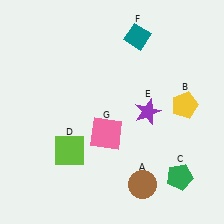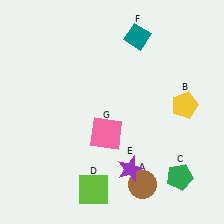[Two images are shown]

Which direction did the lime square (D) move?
The lime square (D) moved down.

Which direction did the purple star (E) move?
The purple star (E) moved down.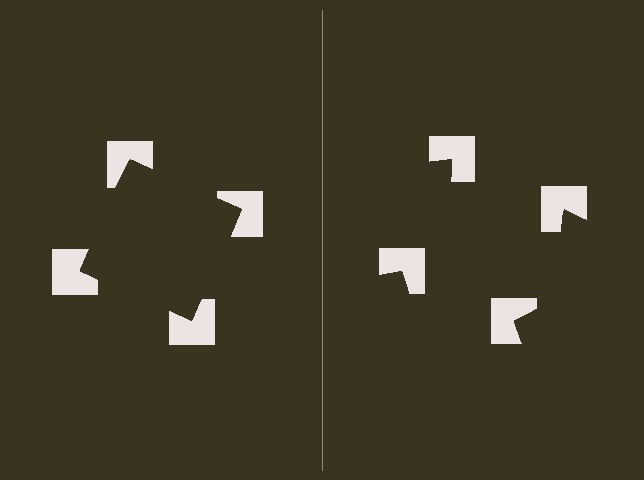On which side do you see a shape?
An illusory square appears on the left side. On the right side the wedge cuts are rotated, so no coherent shape forms.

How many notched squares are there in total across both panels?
8 — 4 on each side.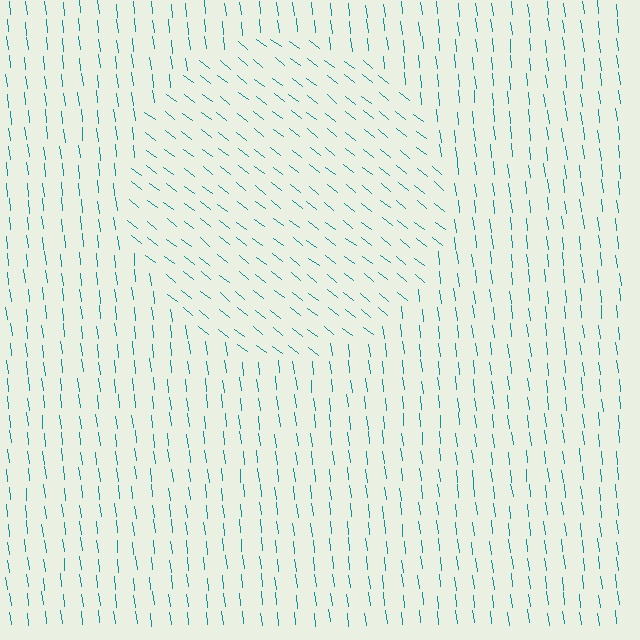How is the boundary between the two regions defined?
The boundary is defined purely by a change in line orientation (approximately 45 degrees difference). All lines are the same color and thickness.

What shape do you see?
I see a circle.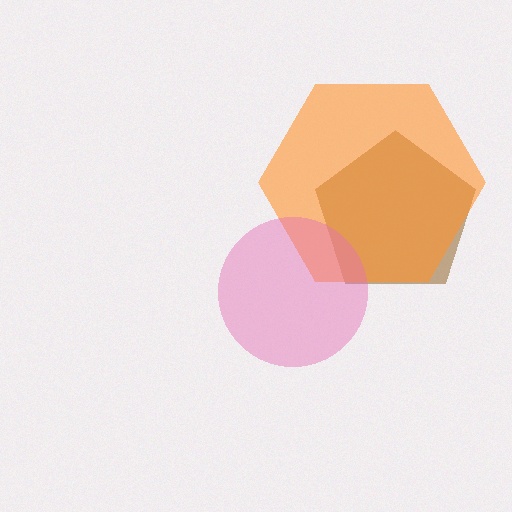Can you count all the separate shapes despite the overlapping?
Yes, there are 3 separate shapes.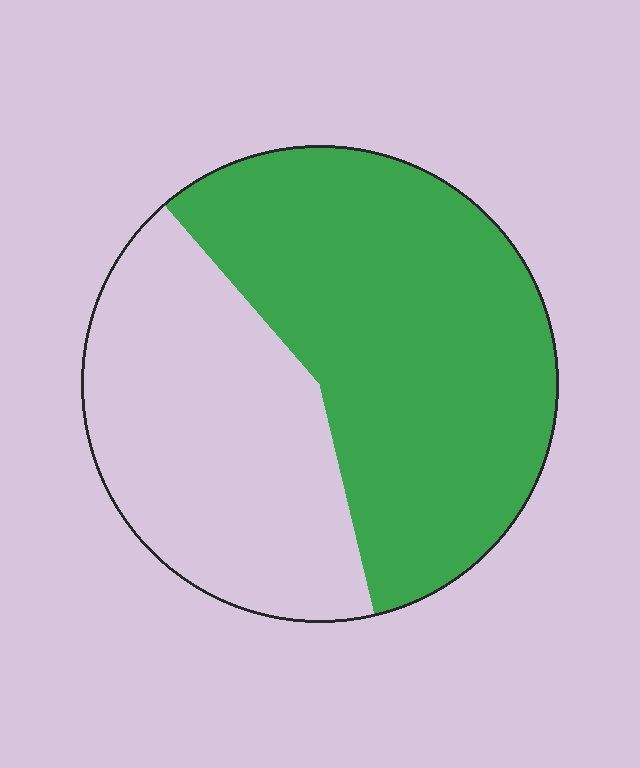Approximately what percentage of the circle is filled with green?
Approximately 60%.